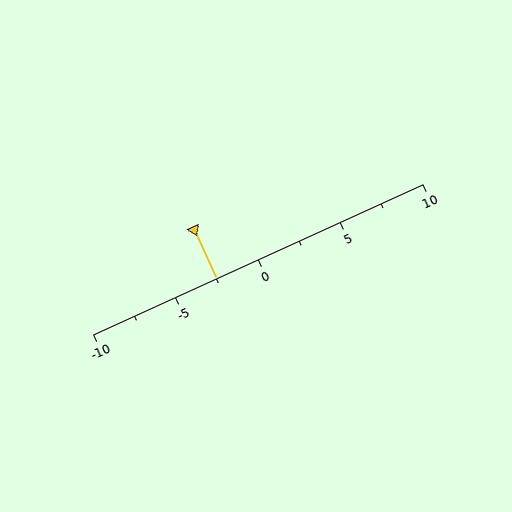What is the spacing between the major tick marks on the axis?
The major ticks are spaced 5 apart.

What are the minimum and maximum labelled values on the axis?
The axis runs from -10 to 10.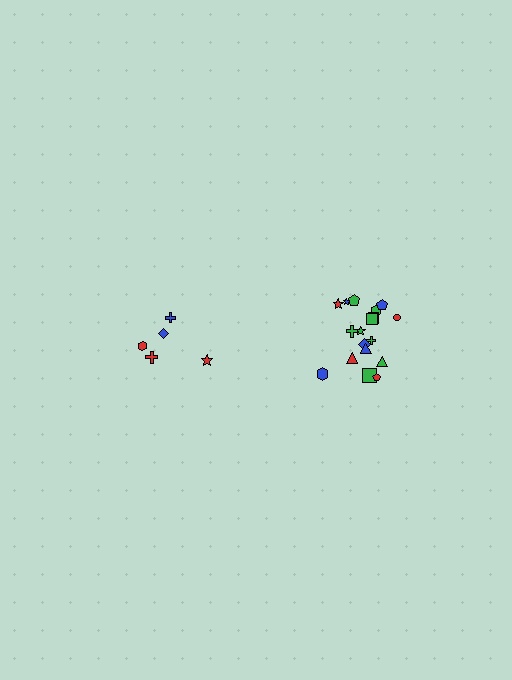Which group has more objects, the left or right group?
The right group.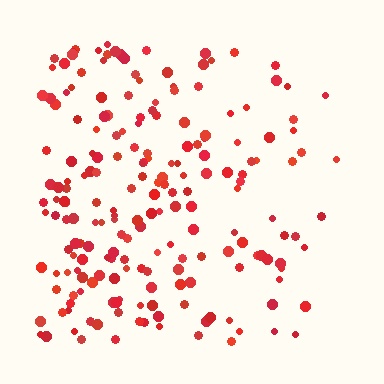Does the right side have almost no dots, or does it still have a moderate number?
Still a moderate number, just noticeably fewer than the left.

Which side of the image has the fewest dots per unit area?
The right.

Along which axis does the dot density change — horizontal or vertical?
Horizontal.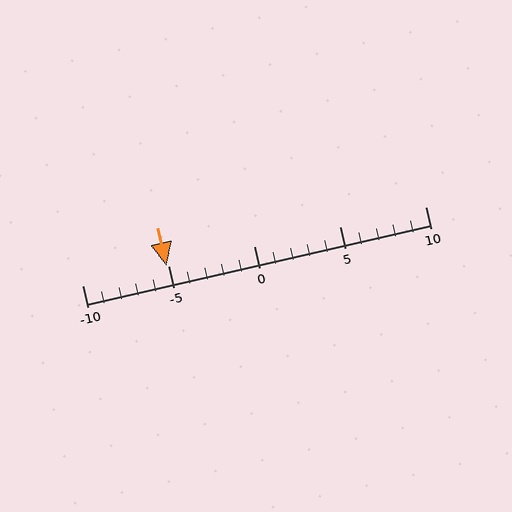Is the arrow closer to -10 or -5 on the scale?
The arrow is closer to -5.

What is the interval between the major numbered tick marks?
The major tick marks are spaced 5 units apart.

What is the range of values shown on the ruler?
The ruler shows values from -10 to 10.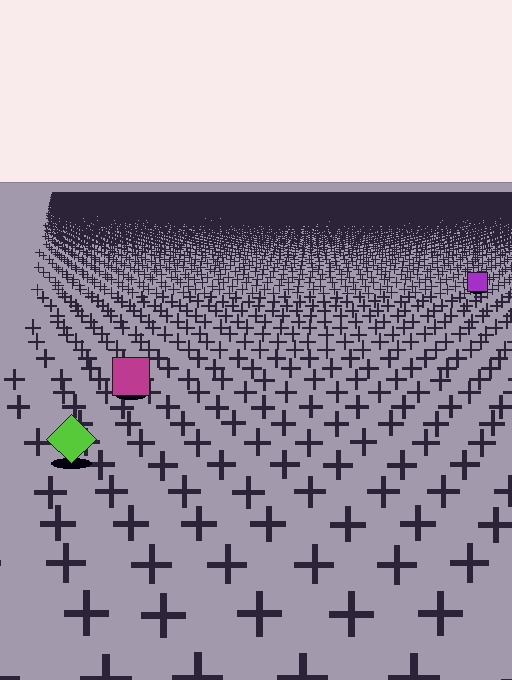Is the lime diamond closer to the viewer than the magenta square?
Yes. The lime diamond is closer — you can tell from the texture gradient: the ground texture is coarser near it.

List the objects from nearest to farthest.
From nearest to farthest: the lime diamond, the magenta square, the purple square.